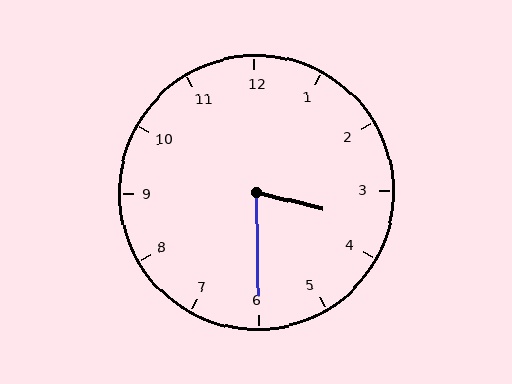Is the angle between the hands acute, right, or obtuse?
It is acute.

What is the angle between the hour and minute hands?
Approximately 75 degrees.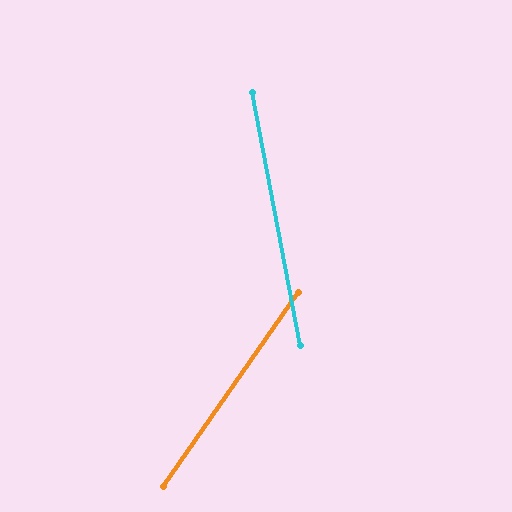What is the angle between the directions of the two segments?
Approximately 46 degrees.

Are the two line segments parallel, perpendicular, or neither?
Neither parallel nor perpendicular — they differ by about 46°.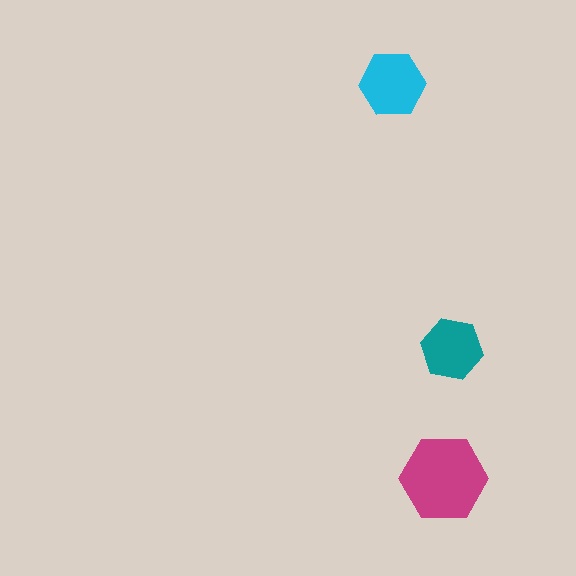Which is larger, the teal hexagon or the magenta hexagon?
The magenta one.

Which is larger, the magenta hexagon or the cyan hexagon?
The magenta one.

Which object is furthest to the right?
The teal hexagon is rightmost.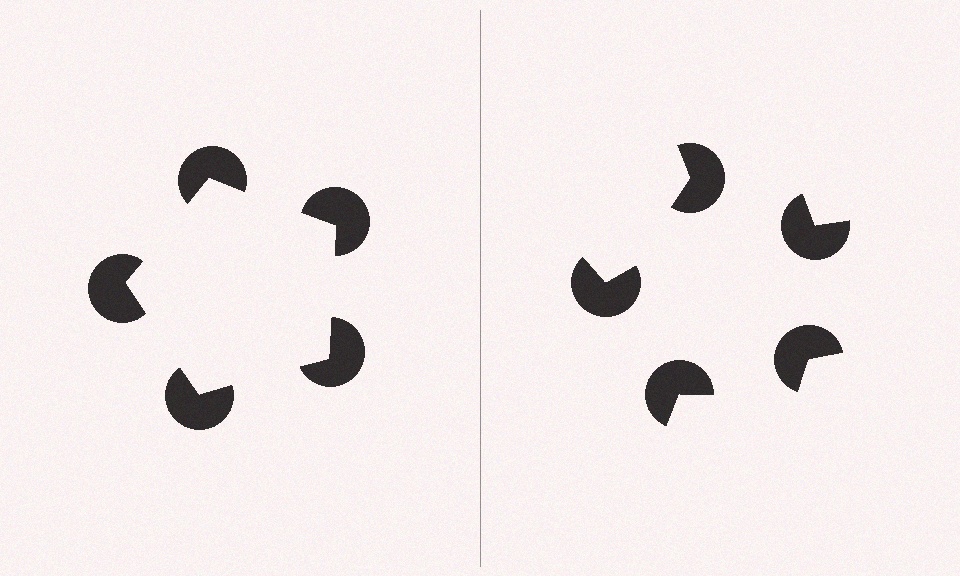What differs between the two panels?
The pac-man discs are positioned identically on both sides; only the wedge orientations differ. On the left they align to a pentagon; on the right they are misaligned.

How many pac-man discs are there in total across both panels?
10 — 5 on each side.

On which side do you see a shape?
An illusory pentagon appears on the left side. On the right side the wedge cuts are rotated, so no coherent shape forms.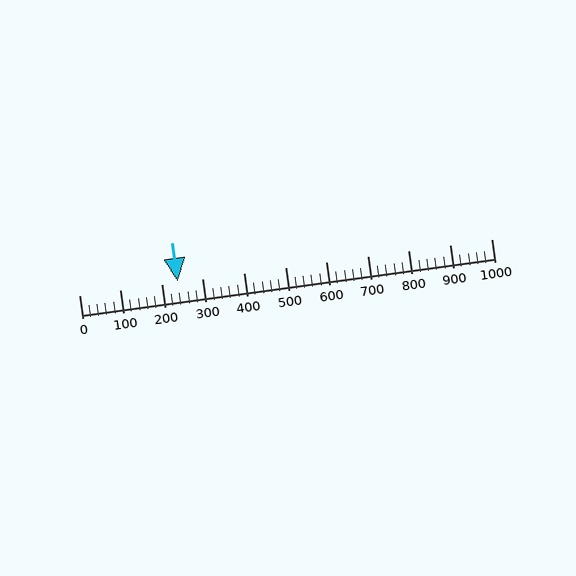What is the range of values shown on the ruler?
The ruler shows values from 0 to 1000.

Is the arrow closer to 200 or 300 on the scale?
The arrow is closer to 200.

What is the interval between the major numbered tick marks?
The major tick marks are spaced 100 units apart.